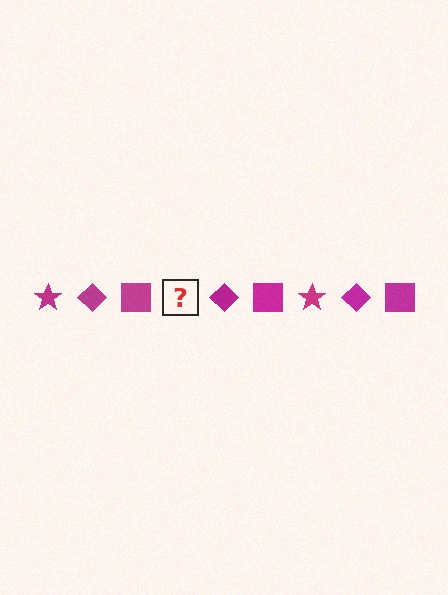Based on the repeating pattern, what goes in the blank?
The blank should be a magenta star.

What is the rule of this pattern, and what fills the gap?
The rule is that the pattern cycles through star, diamond, square shapes in magenta. The gap should be filled with a magenta star.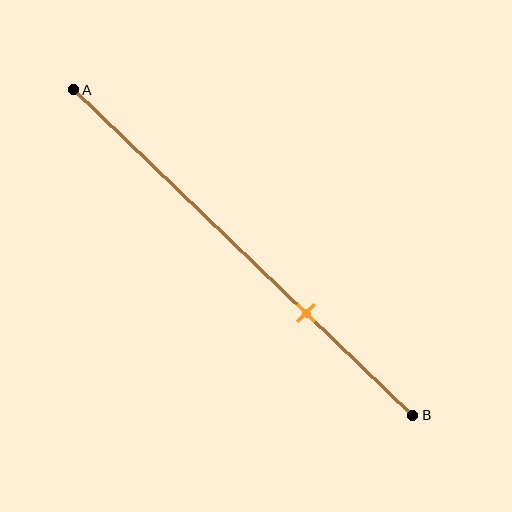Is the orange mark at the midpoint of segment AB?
No, the mark is at about 70% from A, not at the 50% midpoint.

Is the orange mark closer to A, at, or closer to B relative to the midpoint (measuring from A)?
The orange mark is closer to point B than the midpoint of segment AB.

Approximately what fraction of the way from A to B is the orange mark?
The orange mark is approximately 70% of the way from A to B.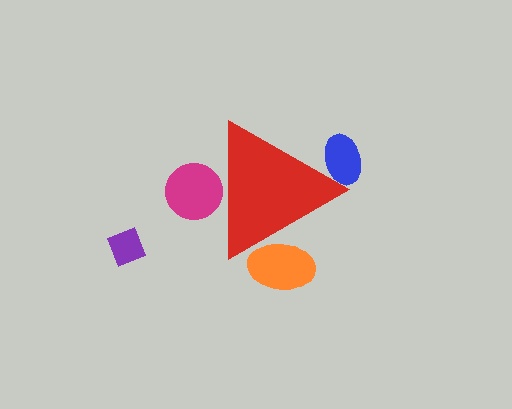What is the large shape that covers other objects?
A red triangle.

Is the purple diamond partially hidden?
No, the purple diamond is fully visible.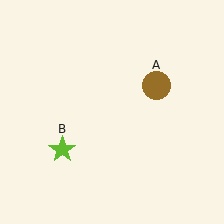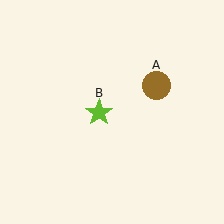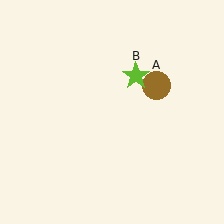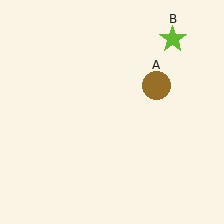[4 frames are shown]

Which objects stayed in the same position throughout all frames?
Brown circle (object A) remained stationary.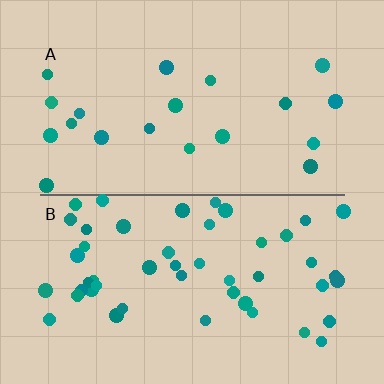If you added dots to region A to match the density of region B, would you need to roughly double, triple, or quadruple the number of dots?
Approximately double.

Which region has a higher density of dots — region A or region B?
B (the bottom).